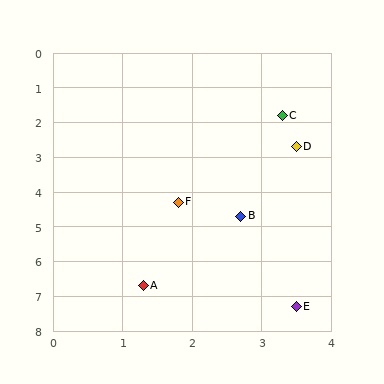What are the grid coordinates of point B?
Point B is at approximately (2.7, 4.7).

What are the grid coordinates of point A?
Point A is at approximately (1.3, 6.7).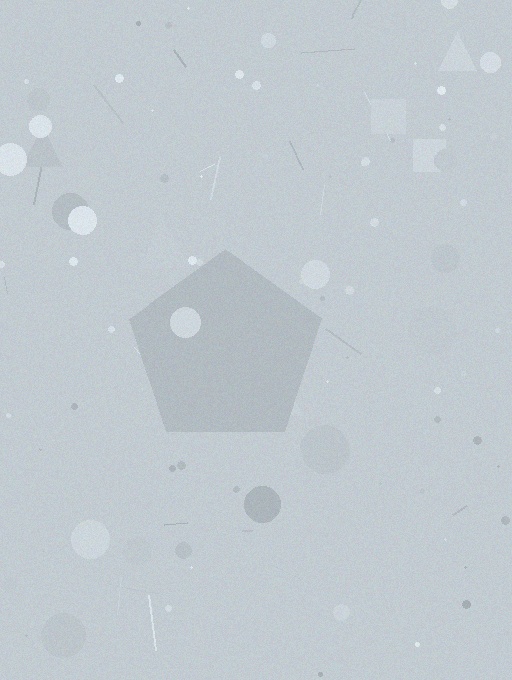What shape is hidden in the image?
A pentagon is hidden in the image.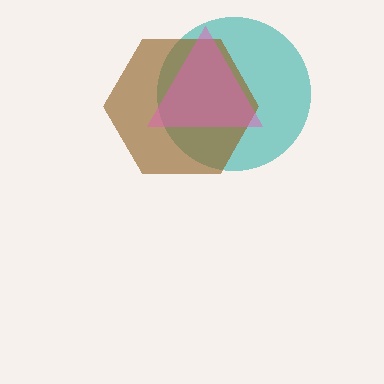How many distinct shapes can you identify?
There are 3 distinct shapes: a teal circle, a brown hexagon, a pink triangle.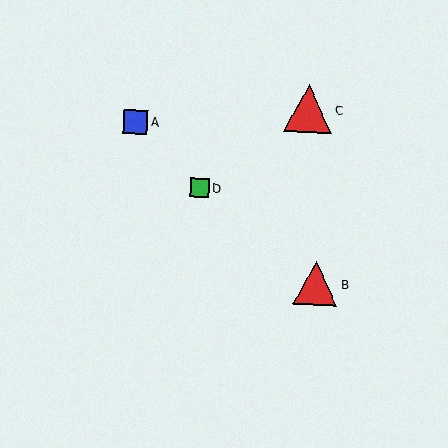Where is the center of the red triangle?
The center of the red triangle is at (316, 283).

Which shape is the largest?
The red triangle (labeled C) is the largest.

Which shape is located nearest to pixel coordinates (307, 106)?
The red triangle (labeled C) at (308, 109) is nearest to that location.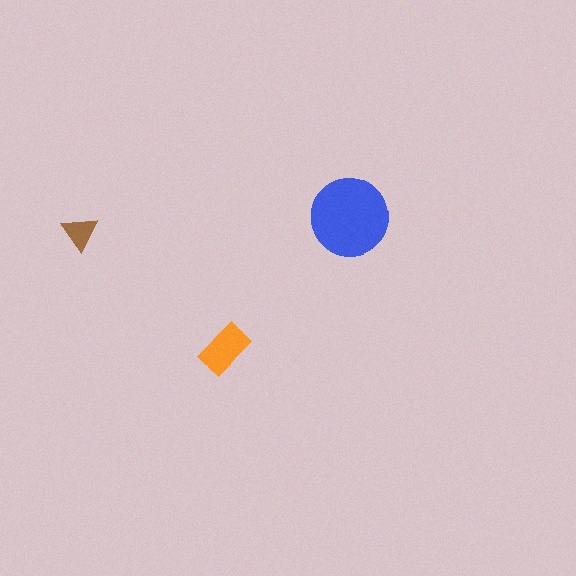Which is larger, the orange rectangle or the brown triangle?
The orange rectangle.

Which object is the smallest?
The brown triangle.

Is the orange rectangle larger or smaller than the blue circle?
Smaller.